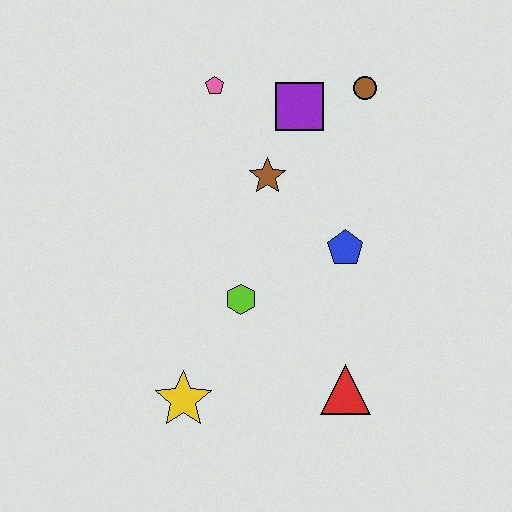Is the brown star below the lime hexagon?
No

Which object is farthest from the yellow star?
The brown circle is farthest from the yellow star.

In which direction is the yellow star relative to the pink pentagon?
The yellow star is below the pink pentagon.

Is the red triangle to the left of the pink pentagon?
No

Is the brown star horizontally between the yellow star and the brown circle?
Yes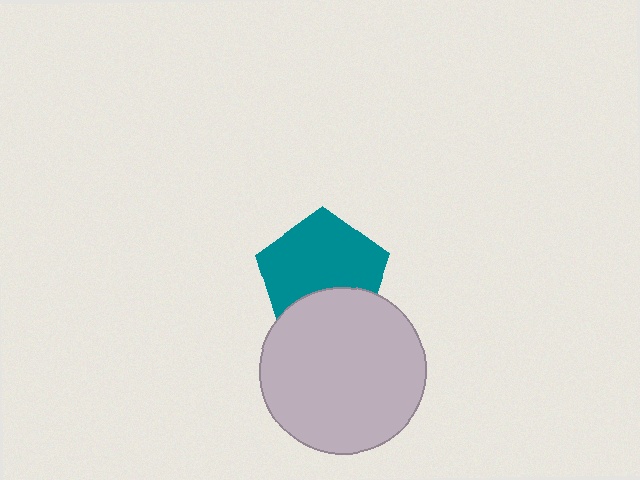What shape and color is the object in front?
The object in front is a light gray circle.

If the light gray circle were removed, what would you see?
You would see the complete teal pentagon.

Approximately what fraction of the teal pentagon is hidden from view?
Roughly 31% of the teal pentagon is hidden behind the light gray circle.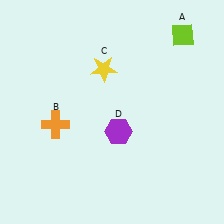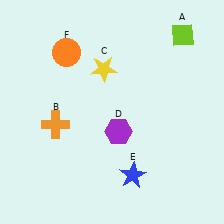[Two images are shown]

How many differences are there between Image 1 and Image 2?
There are 2 differences between the two images.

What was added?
A blue star (E), an orange circle (F) were added in Image 2.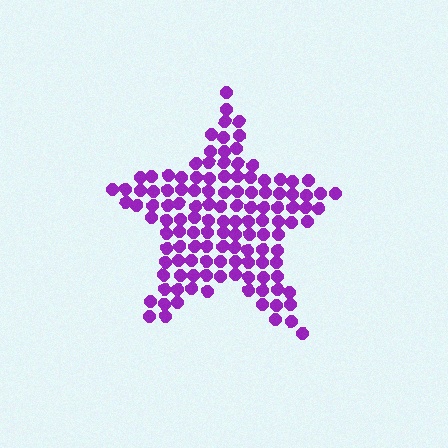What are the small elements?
The small elements are circles.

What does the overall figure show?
The overall figure shows a star.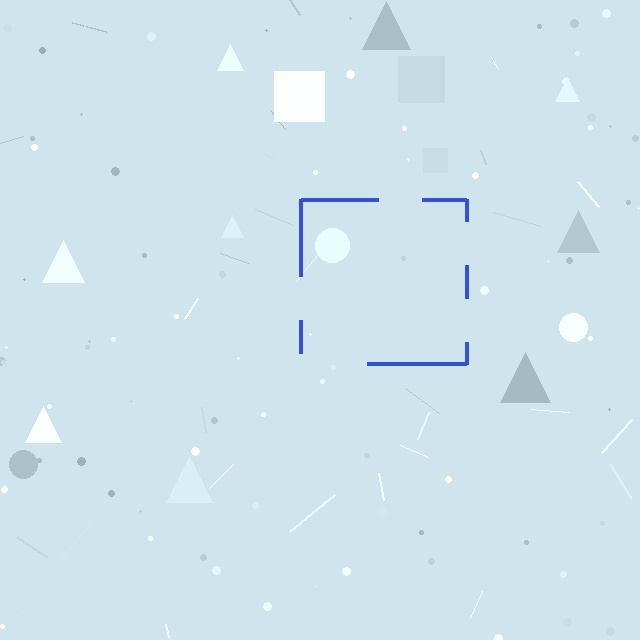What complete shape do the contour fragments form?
The contour fragments form a square.